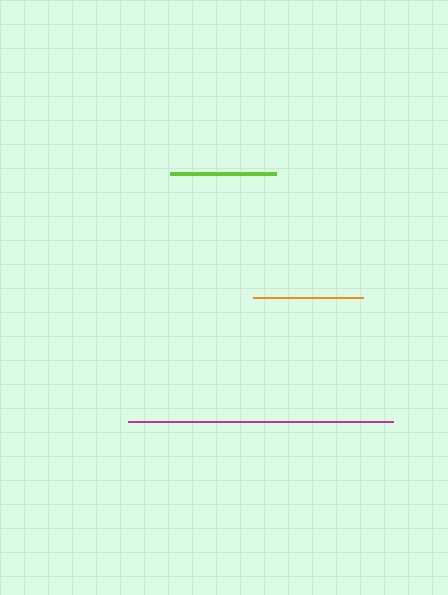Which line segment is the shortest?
The lime line is the shortest at approximately 106 pixels.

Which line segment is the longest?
The magenta line is the longest at approximately 265 pixels.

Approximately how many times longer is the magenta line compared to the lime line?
The magenta line is approximately 2.5 times the length of the lime line.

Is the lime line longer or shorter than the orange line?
The orange line is longer than the lime line.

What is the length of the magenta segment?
The magenta segment is approximately 265 pixels long.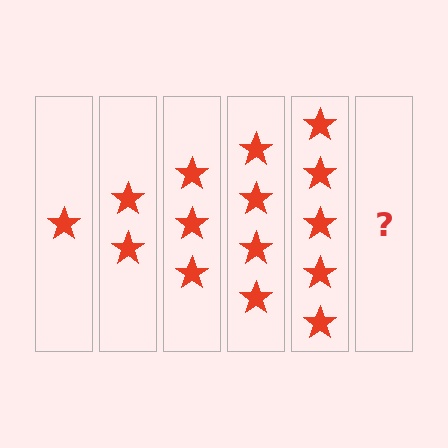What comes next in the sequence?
The next element should be 6 stars.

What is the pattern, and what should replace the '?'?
The pattern is that each step adds one more star. The '?' should be 6 stars.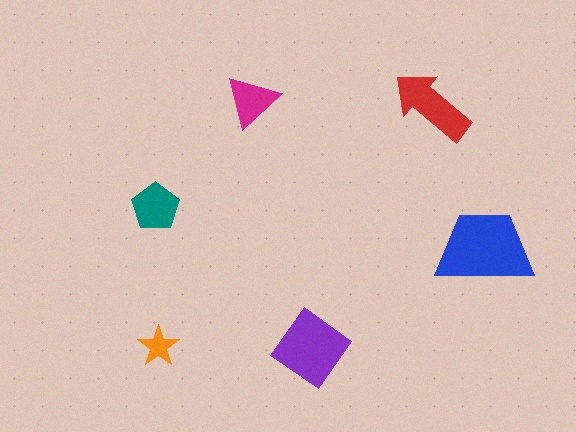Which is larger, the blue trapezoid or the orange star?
The blue trapezoid.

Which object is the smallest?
The orange star.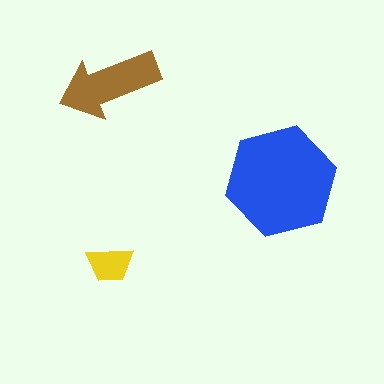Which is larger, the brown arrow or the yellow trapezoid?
The brown arrow.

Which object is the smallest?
The yellow trapezoid.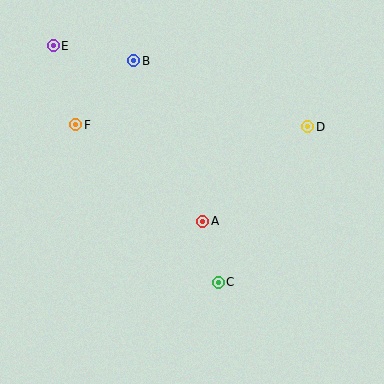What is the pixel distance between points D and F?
The distance between D and F is 232 pixels.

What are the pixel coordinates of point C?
Point C is at (218, 282).